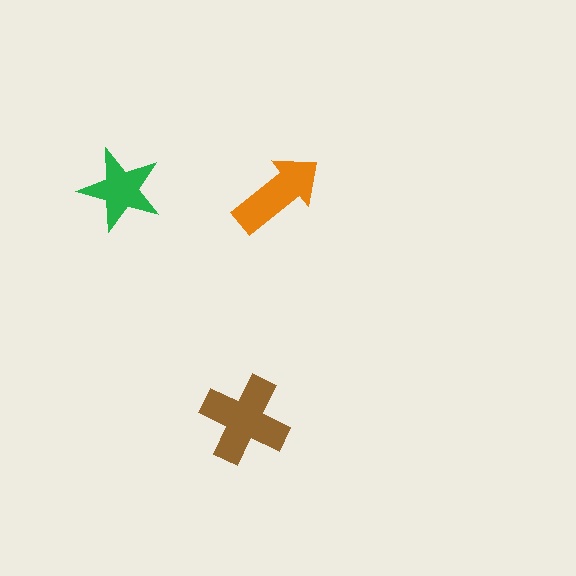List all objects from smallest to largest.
The green star, the orange arrow, the brown cross.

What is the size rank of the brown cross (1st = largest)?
1st.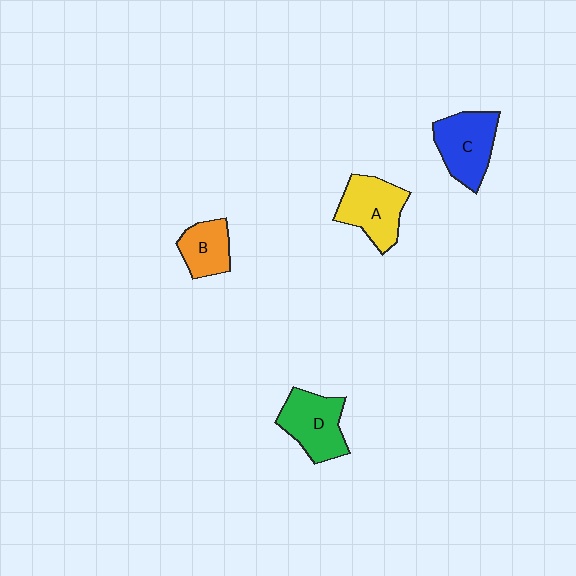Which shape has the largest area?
Shape C (blue).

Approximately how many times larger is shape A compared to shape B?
Approximately 1.5 times.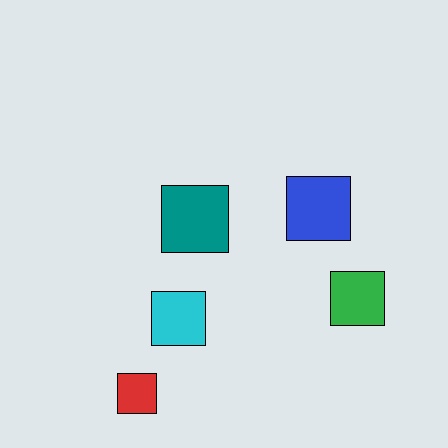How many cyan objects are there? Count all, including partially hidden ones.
There is 1 cyan object.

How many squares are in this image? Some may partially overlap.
There are 5 squares.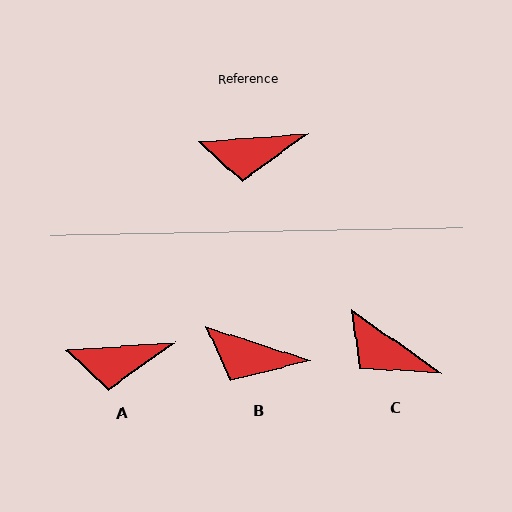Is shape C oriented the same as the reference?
No, it is off by about 39 degrees.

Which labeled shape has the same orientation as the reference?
A.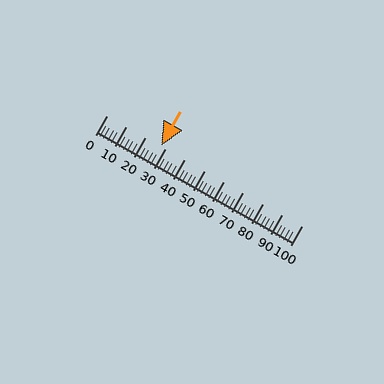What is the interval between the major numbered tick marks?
The major tick marks are spaced 10 units apart.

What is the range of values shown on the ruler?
The ruler shows values from 0 to 100.